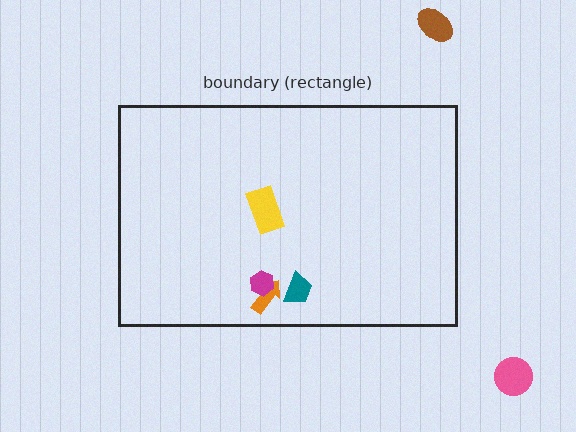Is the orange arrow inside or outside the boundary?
Inside.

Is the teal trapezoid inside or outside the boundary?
Inside.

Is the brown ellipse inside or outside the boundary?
Outside.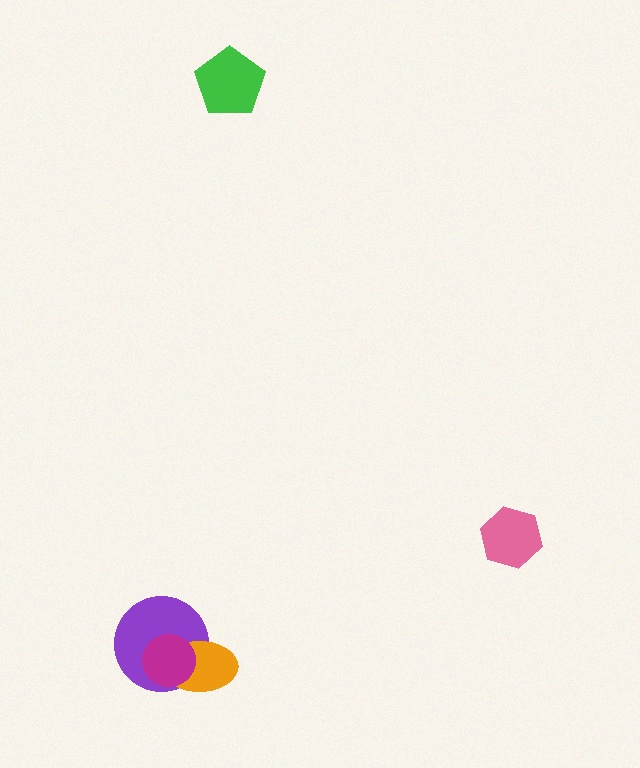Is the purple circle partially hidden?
Yes, it is partially covered by another shape.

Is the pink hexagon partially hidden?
No, no other shape covers it.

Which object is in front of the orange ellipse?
The magenta circle is in front of the orange ellipse.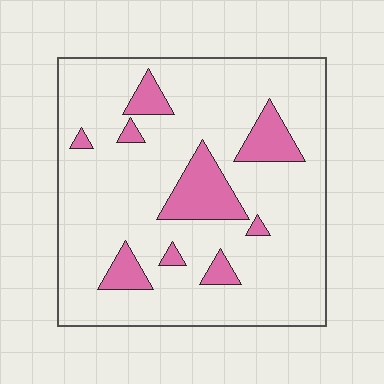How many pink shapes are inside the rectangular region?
9.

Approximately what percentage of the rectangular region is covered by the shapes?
Approximately 15%.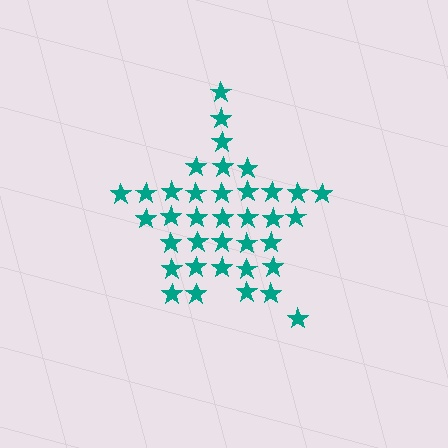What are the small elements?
The small elements are stars.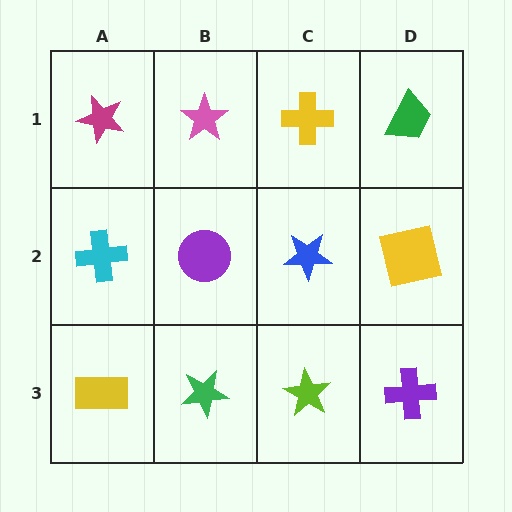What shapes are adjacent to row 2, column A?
A magenta star (row 1, column A), a yellow rectangle (row 3, column A), a purple circle (row 2, column B).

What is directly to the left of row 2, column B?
A cyan cross.